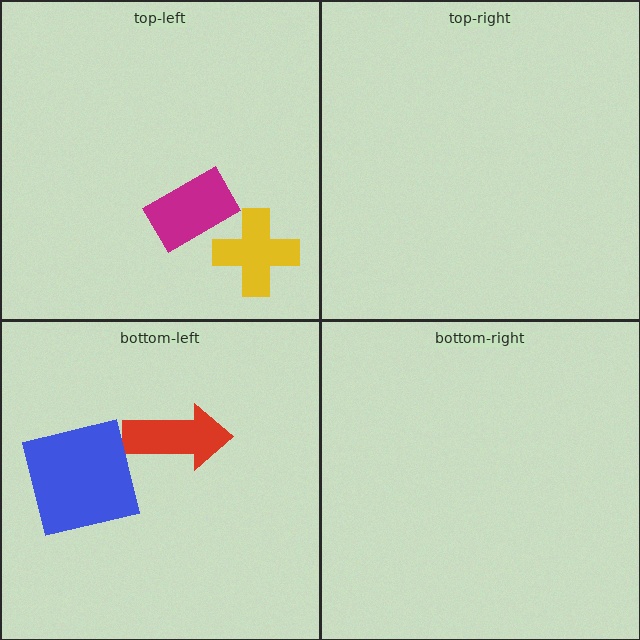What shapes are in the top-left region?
The yellow cross, the magenta rectangle.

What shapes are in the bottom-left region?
The red arrow, the blue square.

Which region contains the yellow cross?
The top-left region.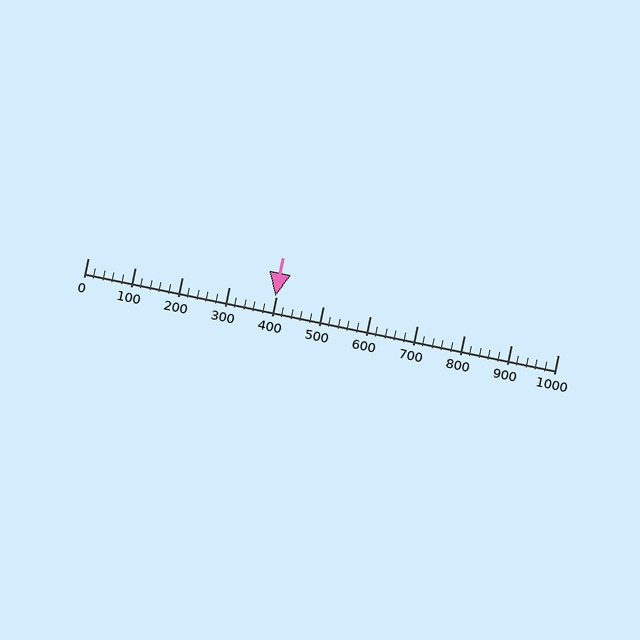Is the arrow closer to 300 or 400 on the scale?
The arrow is closer to 400.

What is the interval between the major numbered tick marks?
The major tick marks are spaced 100 units apart.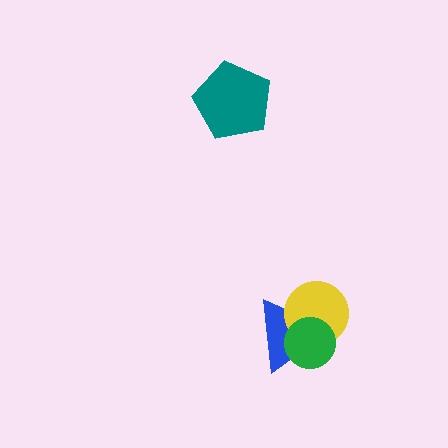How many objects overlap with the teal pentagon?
0 objects overlap with the teal pentagon.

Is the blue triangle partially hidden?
Yes, it is partially covered by another shape.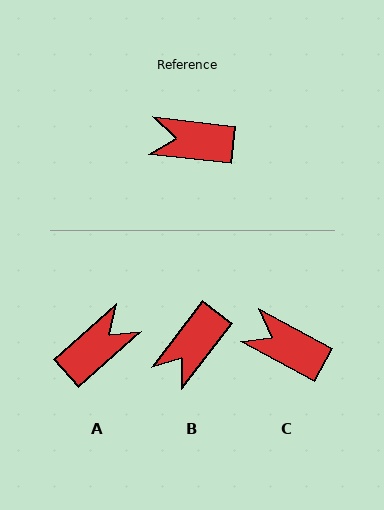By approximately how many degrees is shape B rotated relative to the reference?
Approximately 59 degrees counter-clockwise.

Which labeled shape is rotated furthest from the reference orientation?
A, about 132 degrees away.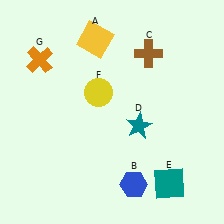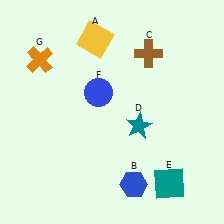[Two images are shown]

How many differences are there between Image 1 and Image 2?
There is 1 difference between the two images.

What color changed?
The circle (F) changed from yellow in Image 1 to blue in Image 2.